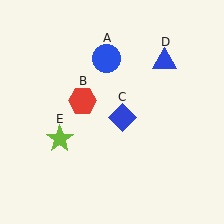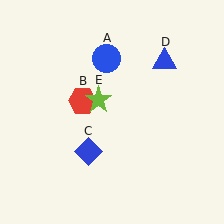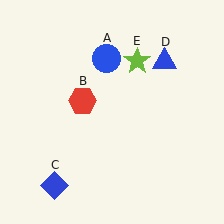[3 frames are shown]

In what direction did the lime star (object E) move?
The lime star (object E) moved up and to the right.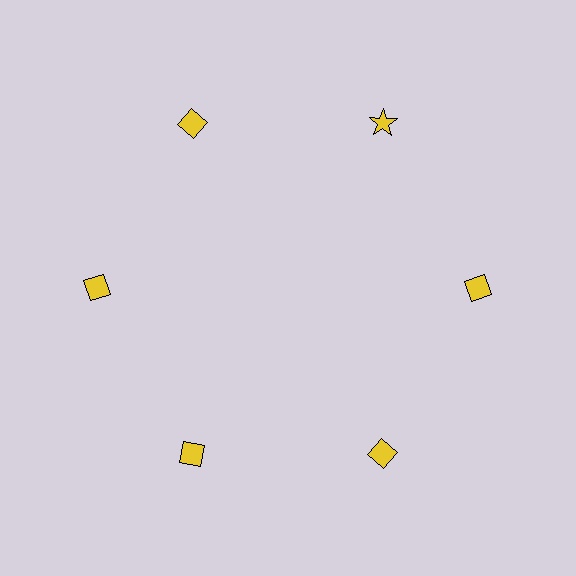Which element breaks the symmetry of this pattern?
The yellow star at roughly the 1 o'clock position breaks the symmetry. All other shapes are yellow diamonds.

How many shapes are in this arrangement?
There are 6 shapes arranged in a ring pattern.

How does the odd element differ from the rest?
It has a different shape: star instead of diamond.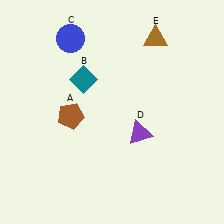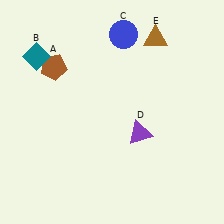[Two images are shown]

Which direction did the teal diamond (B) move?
The teal diamond (B) moved left.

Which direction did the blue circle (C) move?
The blue circle (C) moved right.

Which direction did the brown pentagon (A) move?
The brown pentagon (A) moved up.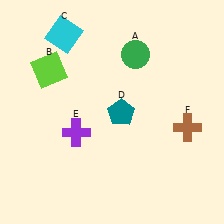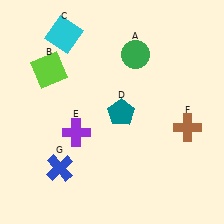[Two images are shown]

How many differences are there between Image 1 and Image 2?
There is 1 difference between the two images.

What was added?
A blue cross (G) was added in Image 2.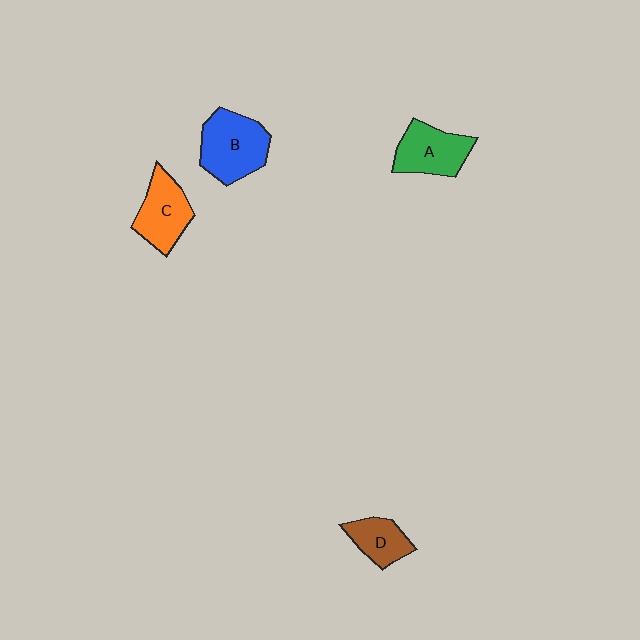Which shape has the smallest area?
Shape D (brown).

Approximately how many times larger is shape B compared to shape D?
Approximately 1.7 times.